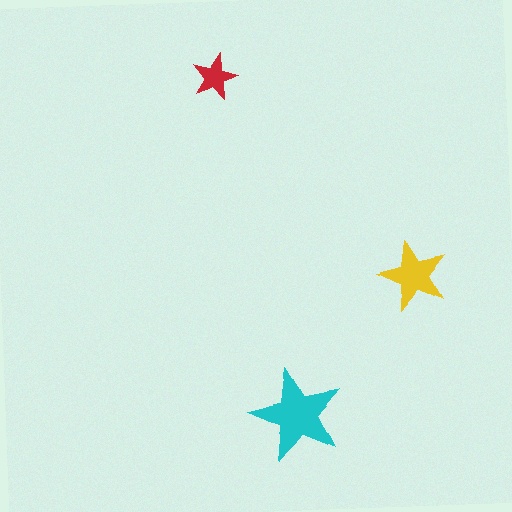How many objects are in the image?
There are 3 objects in the image.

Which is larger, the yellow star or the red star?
The yellow one.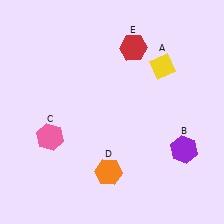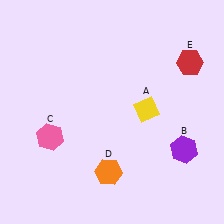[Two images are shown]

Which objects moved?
The objects that moved are: the yellow diamond (A), the red hexagon (E).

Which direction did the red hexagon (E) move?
The red hexagon (E) moved right.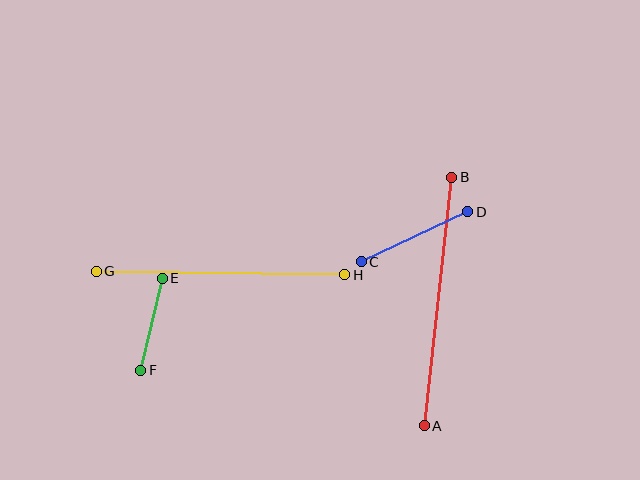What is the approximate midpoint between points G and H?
The midpoint is at approximately (221, 273) pixels.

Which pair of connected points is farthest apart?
Points A and B are farthest apart.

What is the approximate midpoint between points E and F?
The midpoint is at approximately (151, 324) pixels.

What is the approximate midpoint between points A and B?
The midpoint is at approximately (438, 301) pixels.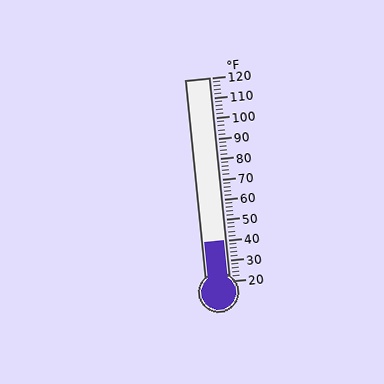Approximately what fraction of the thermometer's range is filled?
The thermometer is filled to approximately 20% of its range.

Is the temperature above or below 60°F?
The temperature is below 60°F.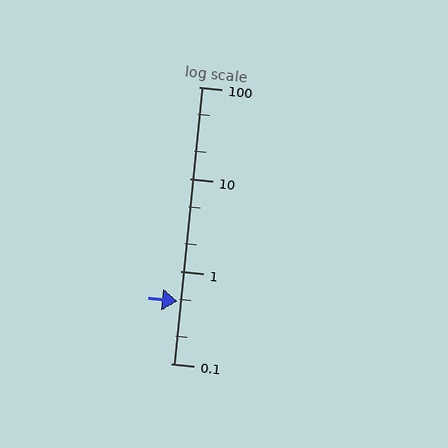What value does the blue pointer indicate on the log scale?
The pointer indicates approximately 0.47.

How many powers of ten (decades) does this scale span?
The scale spans 3 decades, from 0.1 to 100.